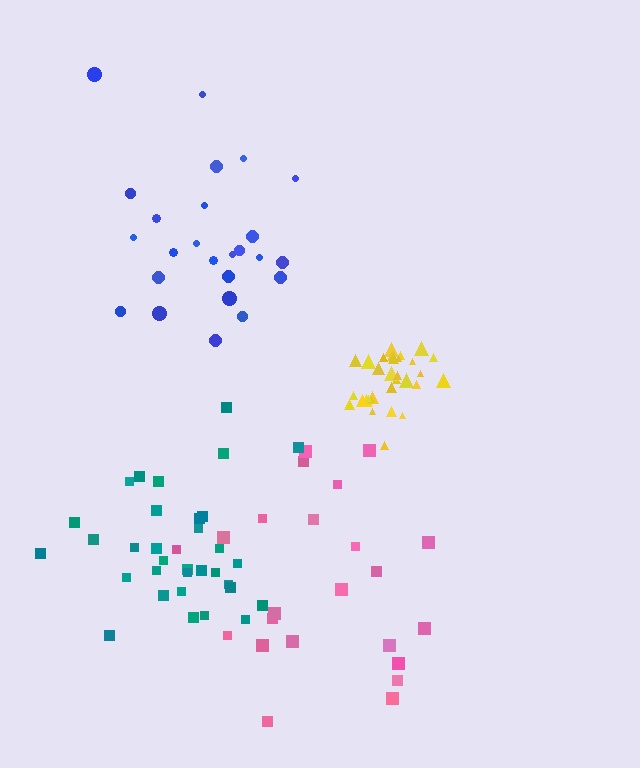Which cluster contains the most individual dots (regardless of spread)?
Teal (33).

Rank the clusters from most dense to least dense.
yellow, teal, blue, pink.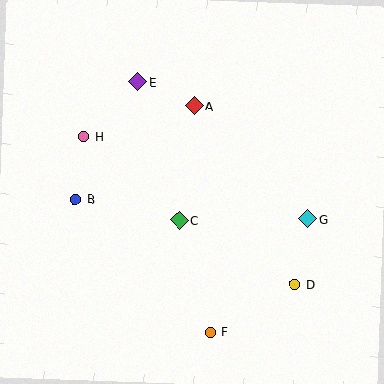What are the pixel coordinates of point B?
Point B is at (75, 199).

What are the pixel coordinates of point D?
Point D is at (295, 285).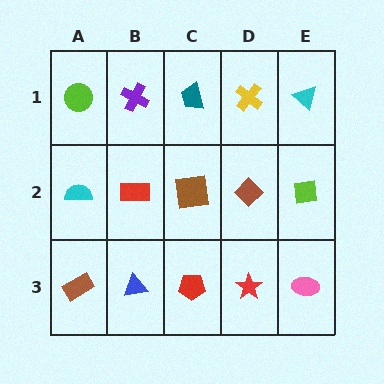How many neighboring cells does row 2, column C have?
4.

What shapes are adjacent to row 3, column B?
A red rectangle (row 2, column B), a brown rectangle (row 3, column A), a red pentagon (row 3, column C).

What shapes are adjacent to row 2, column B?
A purple cross (row 1, column B), a blue triangle (row 3, column B), a cyan semicircle (row 2, column A), a brown square (row 2, column C).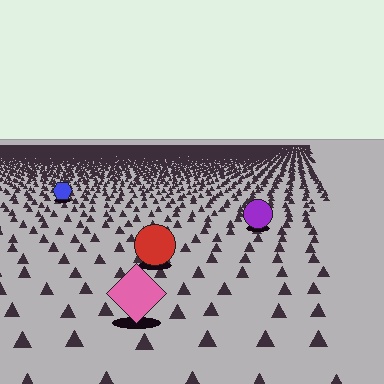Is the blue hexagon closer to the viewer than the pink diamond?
No. The pink diamond is closer — you can tell from the texture gradient: the ground texture is coarser near it.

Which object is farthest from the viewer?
The blue hexagon is farthest from the viewer. It appears smaller and the ground texture around it is denser.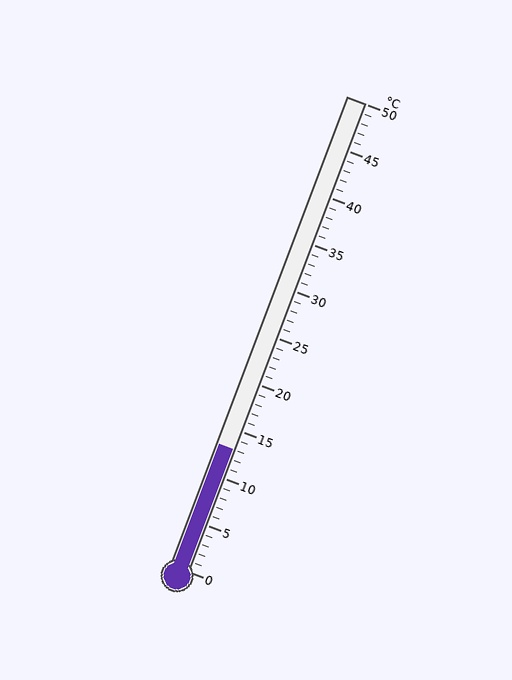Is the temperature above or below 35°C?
The temperature is below 35°C.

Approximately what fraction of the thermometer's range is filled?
The thermometer is filled to approximately 25% of its range.